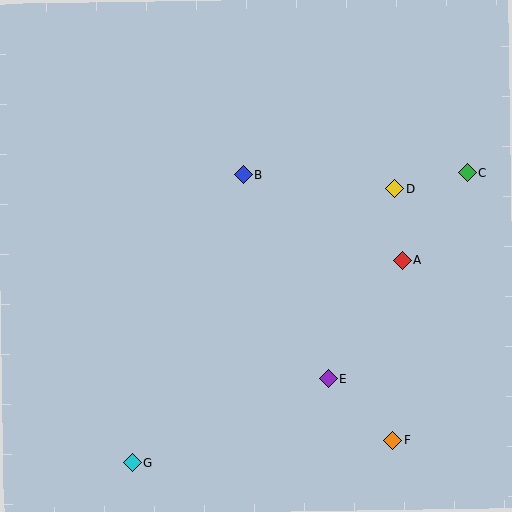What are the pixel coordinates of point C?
Point C is at (467, 173).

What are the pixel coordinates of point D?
Point D is at (395, 189).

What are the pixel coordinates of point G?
Point G is at (132, 463).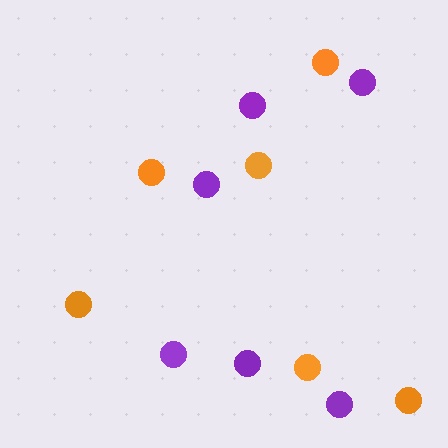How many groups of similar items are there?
There are 2 groups: one group of purple circles (6) and one group of orange circles (6).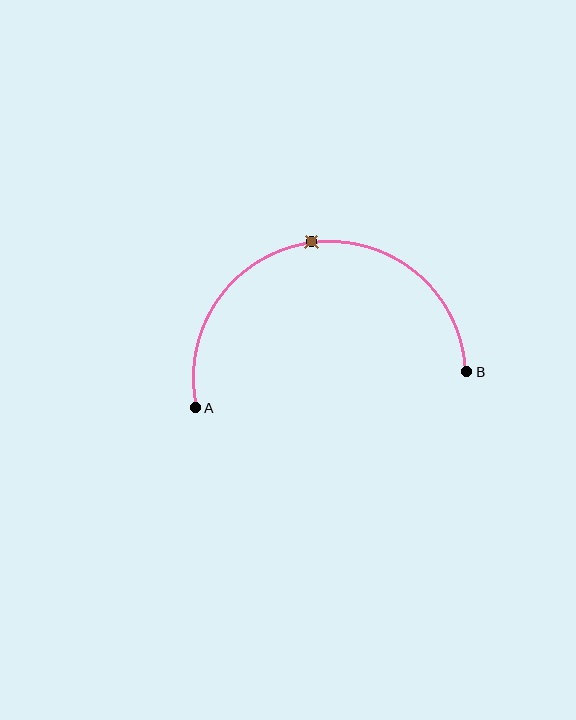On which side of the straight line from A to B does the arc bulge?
The arc bulges above the straight line connecting A and B.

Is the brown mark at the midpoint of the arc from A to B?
Yes. The brown mark lies on the arc at equal arc-length from both A and B — it is the arc midpoint.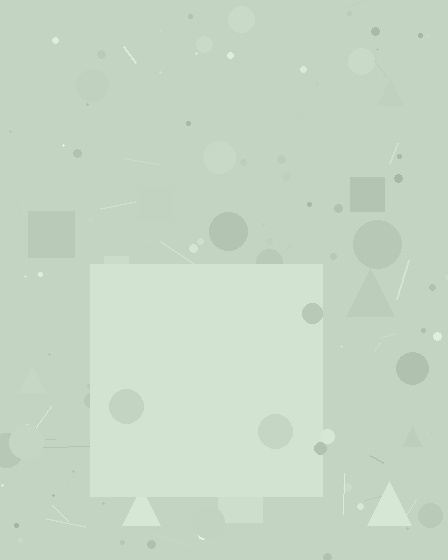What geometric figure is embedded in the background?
A square is embedded in the background.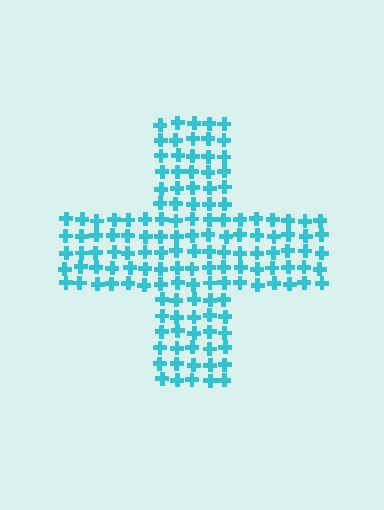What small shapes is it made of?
It is made of small crosses.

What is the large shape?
The large shape is a cross.